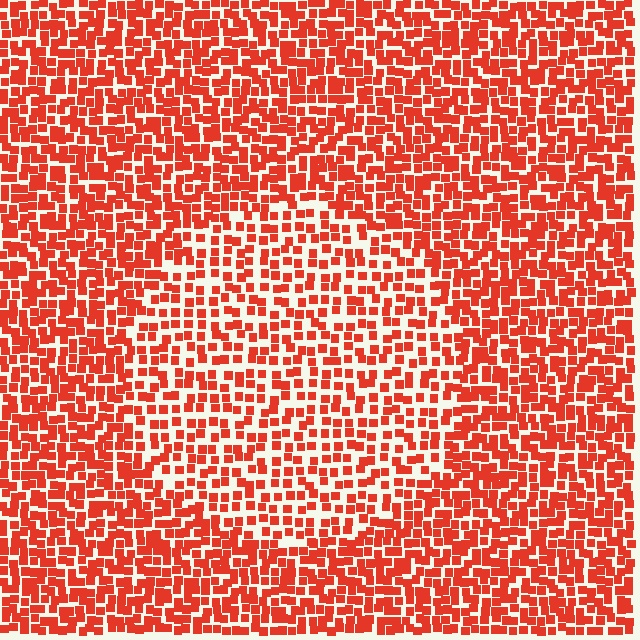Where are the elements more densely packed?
The elements are more densely packed outside the circle boundary.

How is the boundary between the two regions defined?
The boundary is defined by a change in element density (approximately 1.6x ratio). All elements are the same color, size, and shape.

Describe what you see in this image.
The image contains small red elements arranged at two different densities. A circle-shaped region is visible where the elements are less densely packed than the surrounding area.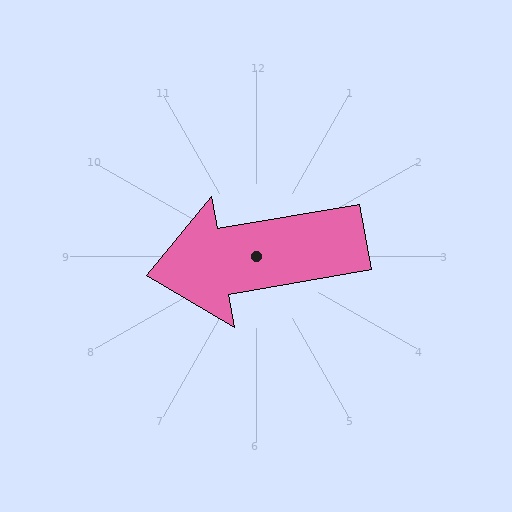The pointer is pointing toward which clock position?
Roughly 9 o'clock.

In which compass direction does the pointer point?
West.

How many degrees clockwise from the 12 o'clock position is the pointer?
Approximately 260 degrees.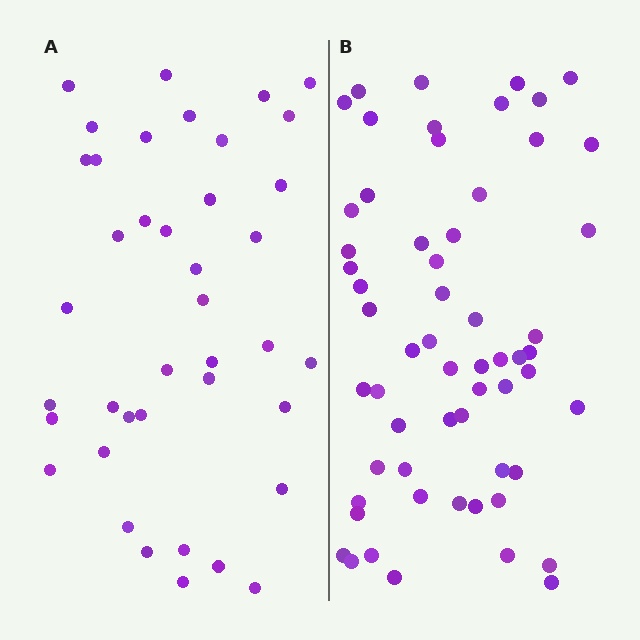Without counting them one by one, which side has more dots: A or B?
Region B (the right region) has more dots.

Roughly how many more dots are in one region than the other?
Region B has approximately 20 more dots than region A.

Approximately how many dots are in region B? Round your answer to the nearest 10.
About 60 dots. (The exact count is 59, which rounds to 60.)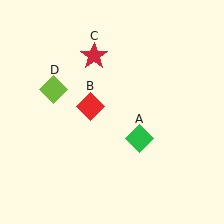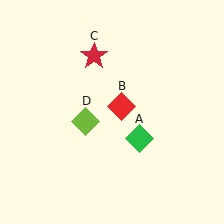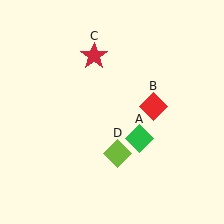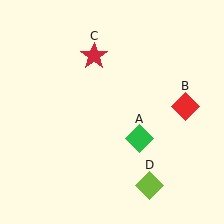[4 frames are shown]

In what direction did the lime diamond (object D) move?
The lime diamond (object D) moved down and to the right.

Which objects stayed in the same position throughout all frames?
Green diamond (object A) and red star (object C) remained stationary.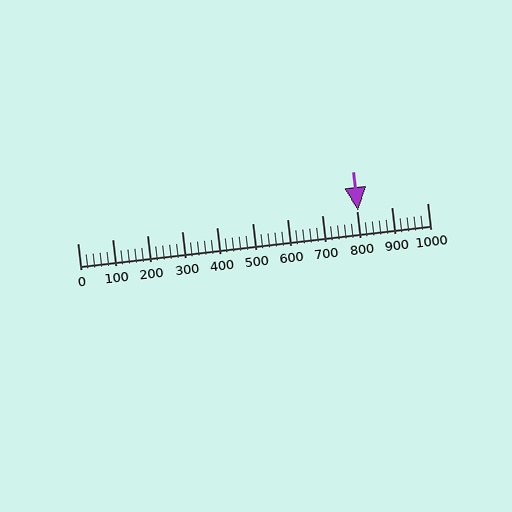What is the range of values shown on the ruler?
The ruler shows values from 0 to 1000.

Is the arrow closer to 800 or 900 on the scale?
The arrow is closer to 800.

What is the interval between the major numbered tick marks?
The major tick marks are spaced 100 units apart.